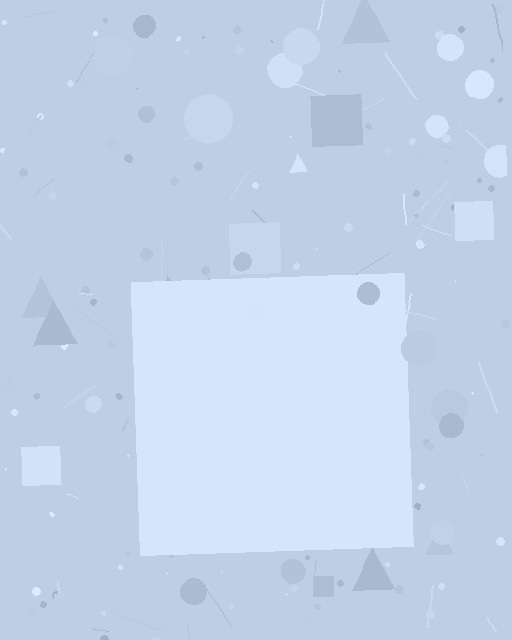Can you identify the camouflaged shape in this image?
The camouflaged shape is a square.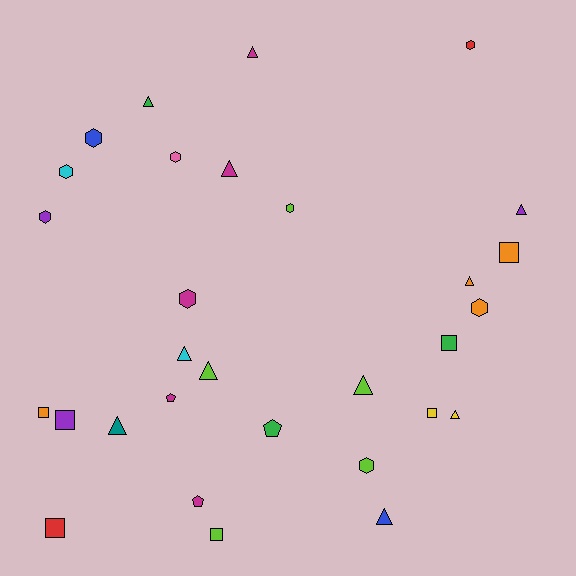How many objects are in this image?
There are 30 objects.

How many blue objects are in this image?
There are 2 blue objects.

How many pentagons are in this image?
There are 3 pentagons.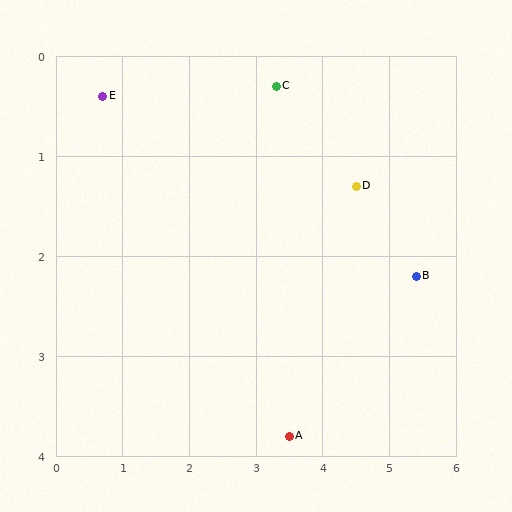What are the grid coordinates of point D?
Point D is at approximately (4.5, 1.3).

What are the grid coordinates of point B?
Point B is at approximately (5.4, 2.2).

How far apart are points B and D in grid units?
Points B and D are about 1.3 grid units apart.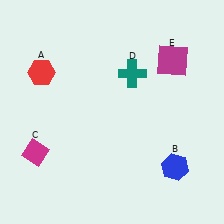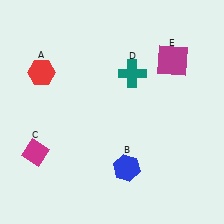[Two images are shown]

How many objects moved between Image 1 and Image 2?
1 object moved between the two images.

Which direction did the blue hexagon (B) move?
The blue hexagon (B) moved left.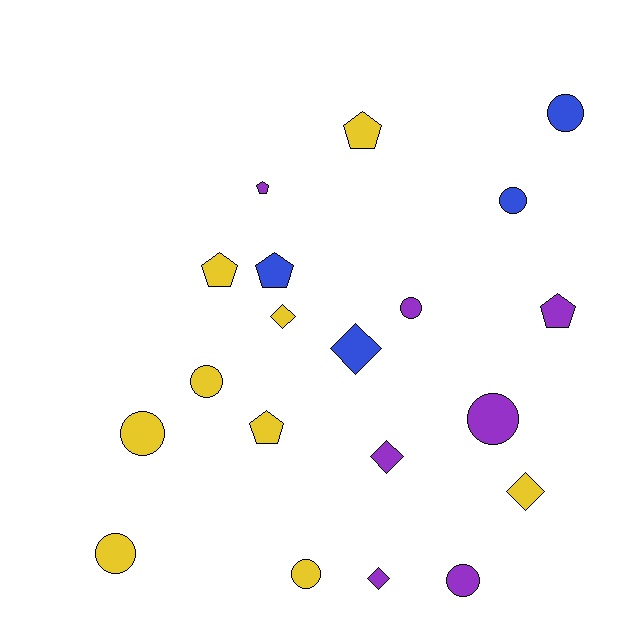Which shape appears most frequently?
Circle, with 9 objects.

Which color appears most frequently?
Yellow, with 9 objects.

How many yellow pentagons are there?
There are 3 yellow pentagons.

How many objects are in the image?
There are 20 objects.